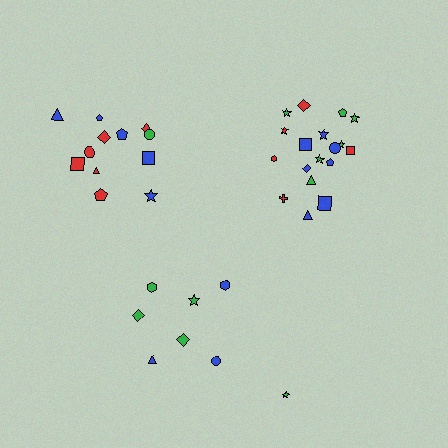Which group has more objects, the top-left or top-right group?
The top-right group.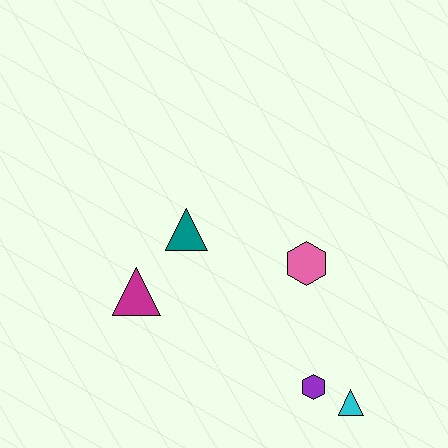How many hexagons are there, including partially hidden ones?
There are 2 hexagons.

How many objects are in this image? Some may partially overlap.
There are 5 objects.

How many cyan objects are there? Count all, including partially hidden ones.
There is 1 cyan object.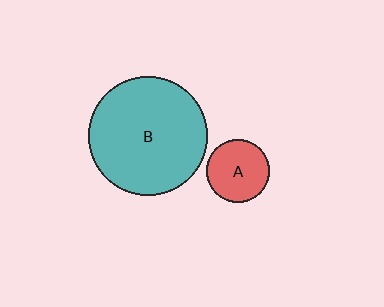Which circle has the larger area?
Circle B (teal).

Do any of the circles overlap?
No, none of the circles overlap.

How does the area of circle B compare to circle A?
Approximately 3.6 times.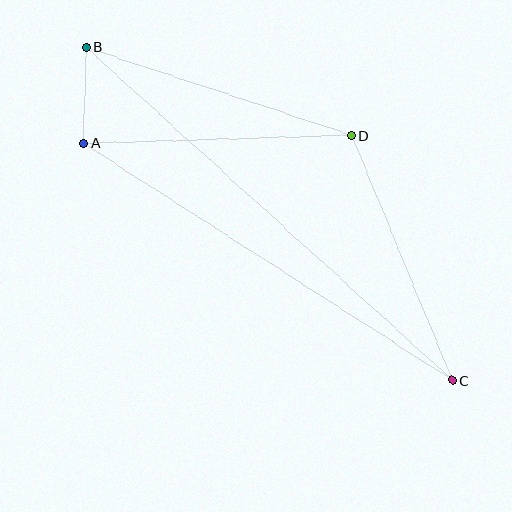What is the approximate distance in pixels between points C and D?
The distance between C and D is approximately 265 pixels.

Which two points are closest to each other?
Points A and B are closest to each other.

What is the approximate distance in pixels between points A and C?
The distance between A and C is approximately 438 pixels.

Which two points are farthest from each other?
Points B and C are farthest from each other.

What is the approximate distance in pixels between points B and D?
The distance between B and D is approximately 280 pixels.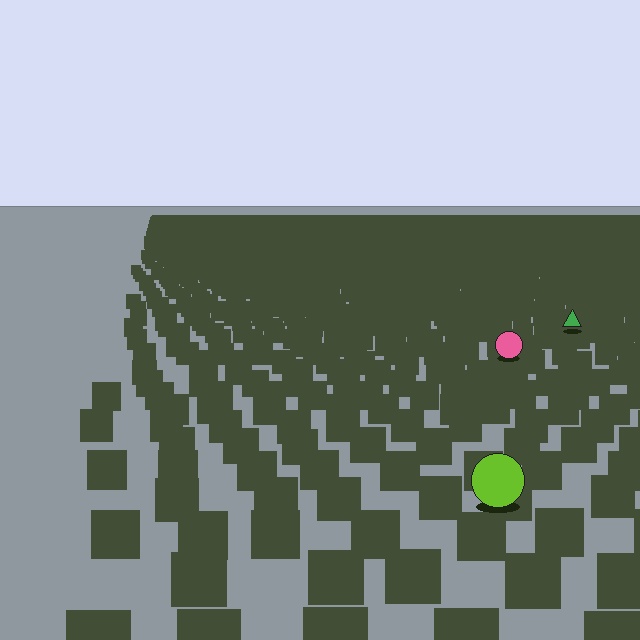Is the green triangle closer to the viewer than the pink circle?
No. The pink circle is closer — you can tell from the texture gradient: the ground texture is coarser near it.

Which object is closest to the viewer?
The lime circle is closest. The texture marks near it are larger and more spread out.